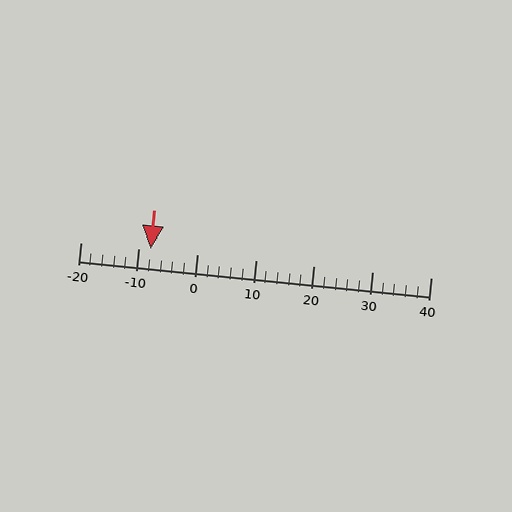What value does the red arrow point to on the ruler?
The red arrow points to approximately -8.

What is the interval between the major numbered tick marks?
The major tick marks are spaced 10 units apart.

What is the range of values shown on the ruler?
The ruler shows values from -20 to 40.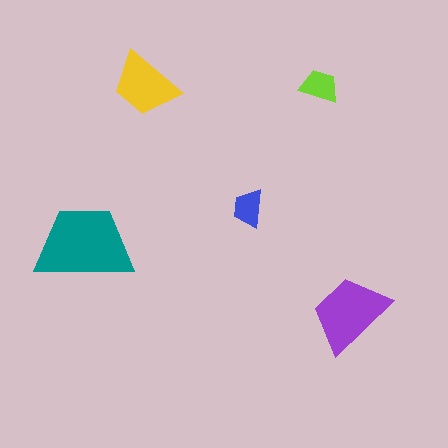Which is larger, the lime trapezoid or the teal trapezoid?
The teal one.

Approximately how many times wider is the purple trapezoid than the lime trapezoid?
About 2 times wider.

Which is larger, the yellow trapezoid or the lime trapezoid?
The yellow one.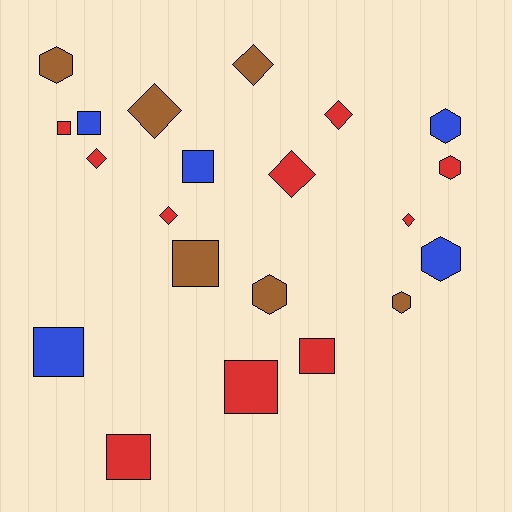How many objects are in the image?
There are 21 objects.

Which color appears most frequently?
Red, with 10 objects.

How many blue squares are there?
There are 3 blue squares.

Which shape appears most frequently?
Square, with 8 objects.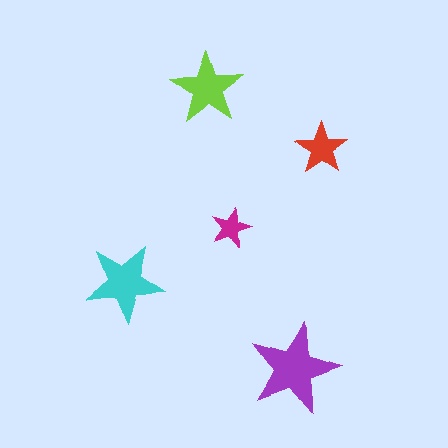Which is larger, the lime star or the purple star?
The purple one.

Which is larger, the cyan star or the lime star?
The cyan one.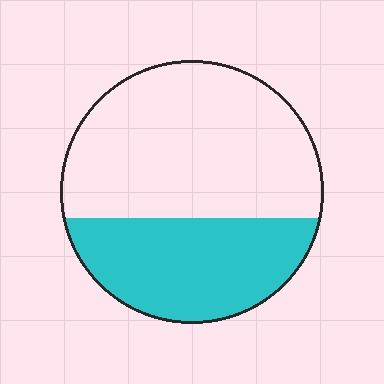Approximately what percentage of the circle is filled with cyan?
Approximately 40%.